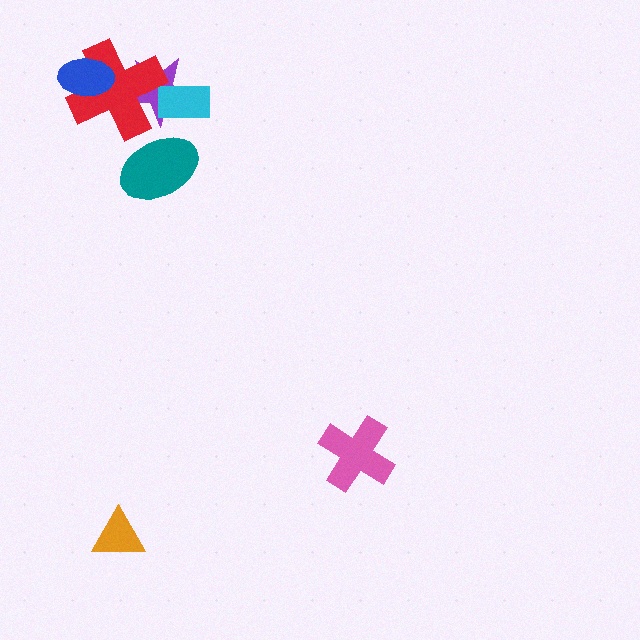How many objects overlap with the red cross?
2 objects overlap with the red cross.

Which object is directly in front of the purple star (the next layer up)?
The cyan rectangle is directly in front of the purple star.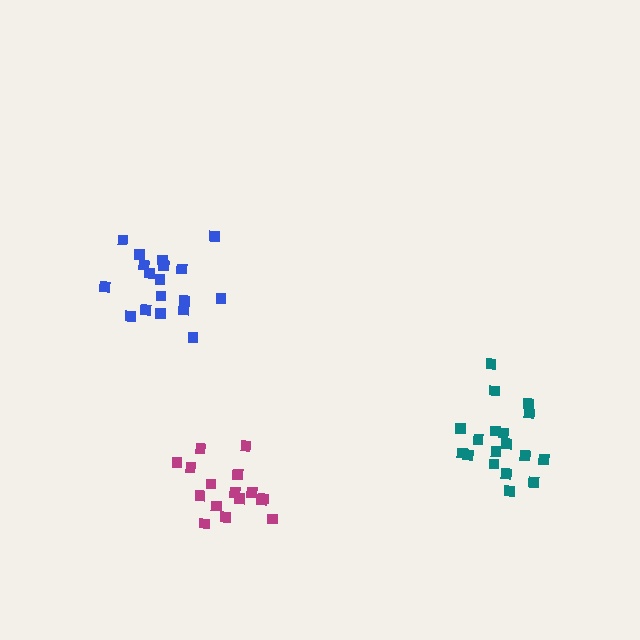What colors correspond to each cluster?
The clusters are colored: blue, magenta, teal.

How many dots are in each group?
Group 1: 18 dots, Group 2: 16 dots, Group 3: 18 dots (52 total).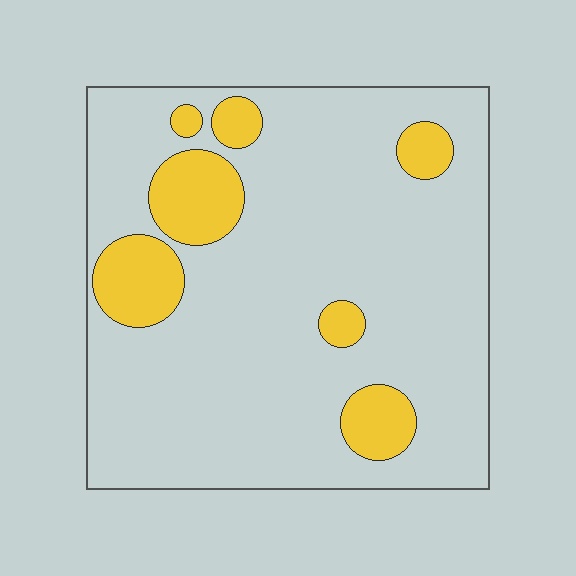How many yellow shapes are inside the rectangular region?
7.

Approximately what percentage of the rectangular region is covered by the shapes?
Approximately 15%.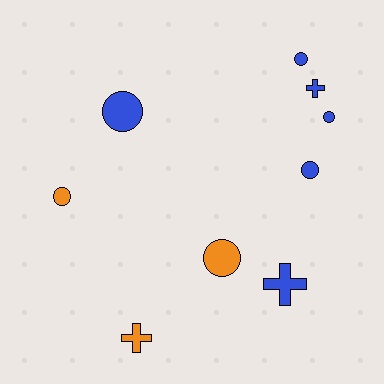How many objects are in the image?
There are 9 objects.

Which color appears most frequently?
Blue, with 6 objects.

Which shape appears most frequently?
Circle, with 6 objects.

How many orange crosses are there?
There is 1 orange cross.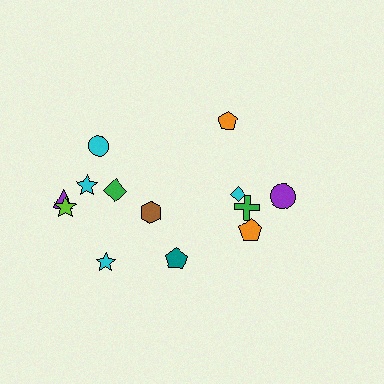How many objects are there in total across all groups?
There are 13 objects.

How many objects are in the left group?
There are 8 objects.